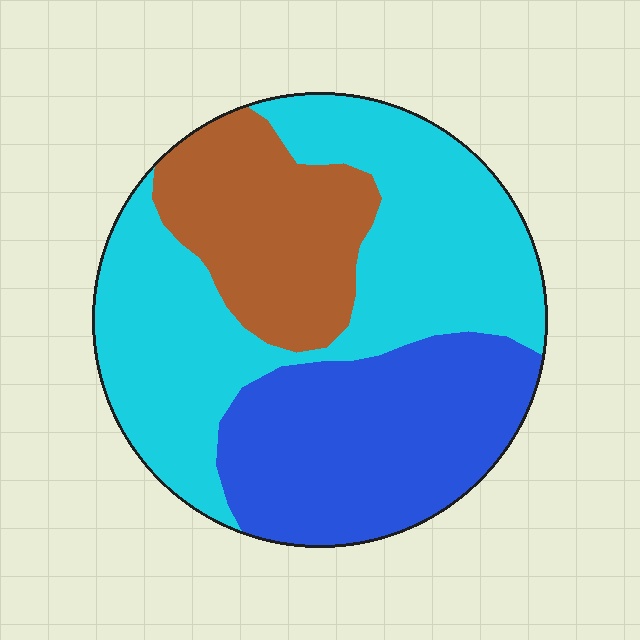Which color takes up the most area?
Cyan, at roughly 45%.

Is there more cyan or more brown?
Cyan.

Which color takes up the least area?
Brown, at roughly 20%.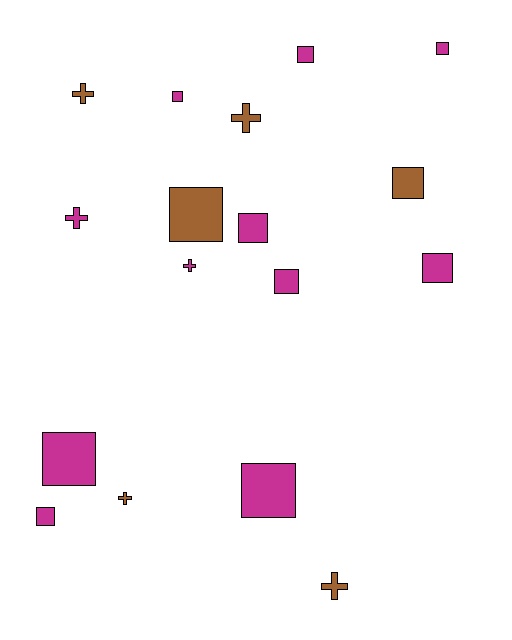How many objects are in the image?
There are 17 objects.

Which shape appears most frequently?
Square, with 11 objects.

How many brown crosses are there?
There are 4 brown crosses.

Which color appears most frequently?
Magenta, with 11 objects.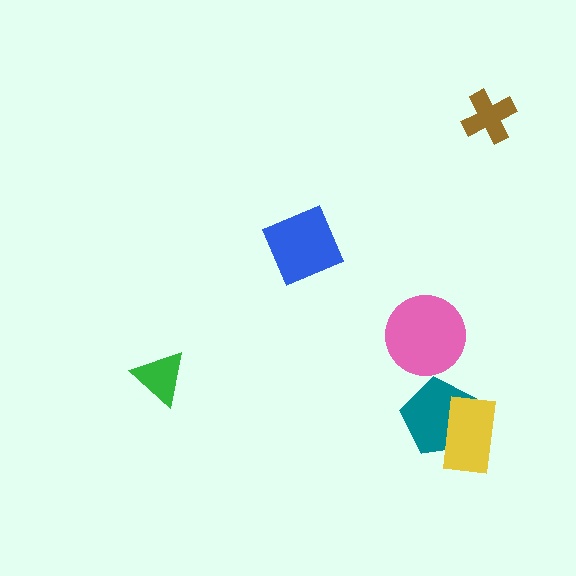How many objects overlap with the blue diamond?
0 objects overlap with the blue diamond.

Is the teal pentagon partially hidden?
Yes, it is partially covered by another shape.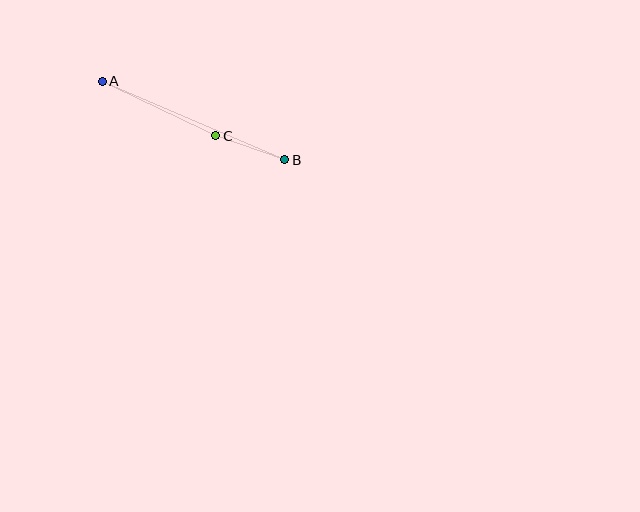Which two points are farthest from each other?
Points A and B are farthest from each other.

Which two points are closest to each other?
Points B and C are closest to each other.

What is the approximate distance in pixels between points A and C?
The distance between A and C is approximately 126 pixels.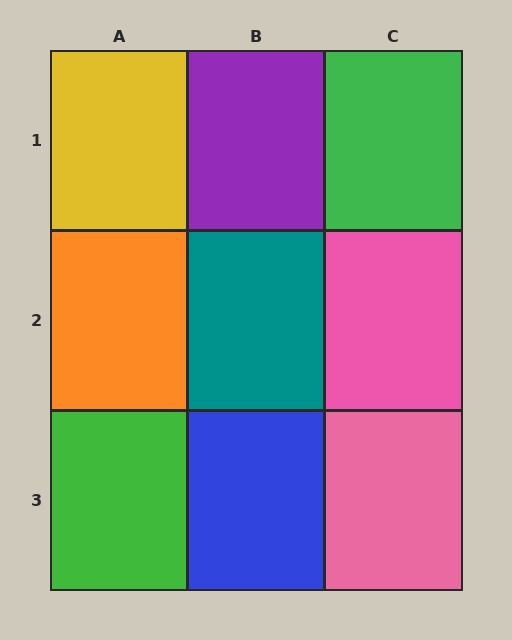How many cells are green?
2 cells are green.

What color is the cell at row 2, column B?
Teal.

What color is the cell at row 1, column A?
Yellow.